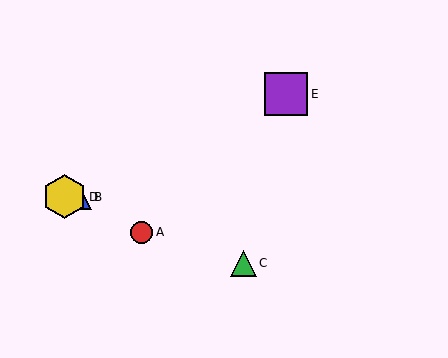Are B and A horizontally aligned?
No, B is at y≈197 and A is at y≈232.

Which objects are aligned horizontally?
Objects B, D are aligned horizontally.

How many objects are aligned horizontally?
2 objects (B, D) are aligned horizontally.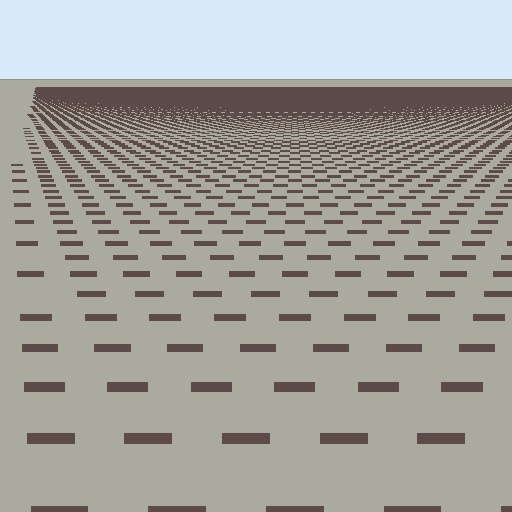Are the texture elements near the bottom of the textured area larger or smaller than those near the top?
Larger. Near the bottom, elements are closer to the viewer and appear at a bigger on-screen size.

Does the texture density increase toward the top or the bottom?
Density increases toward the top.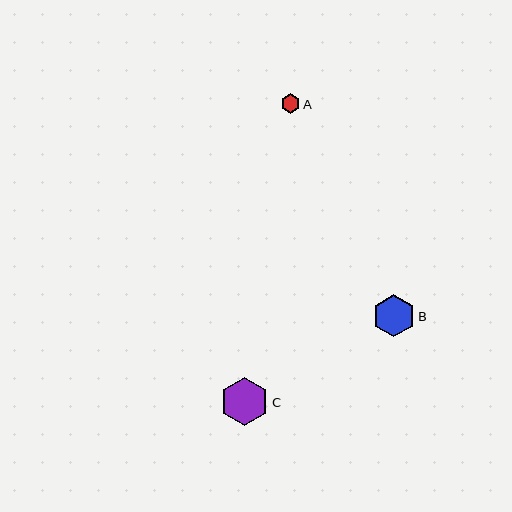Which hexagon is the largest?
Hexagon C is the largest with a size of approximately 48 pixels.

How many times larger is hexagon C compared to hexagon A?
Hexagon C is approximately 2.5 times the size of hexagon A.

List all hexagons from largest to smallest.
From largest to smallest: C, B, A.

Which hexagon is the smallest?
Hexagon A is the smallest with a size of approximately 19 pixels.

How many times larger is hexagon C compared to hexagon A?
Hexagon C is approximately 2.5 times the size of hexagon A.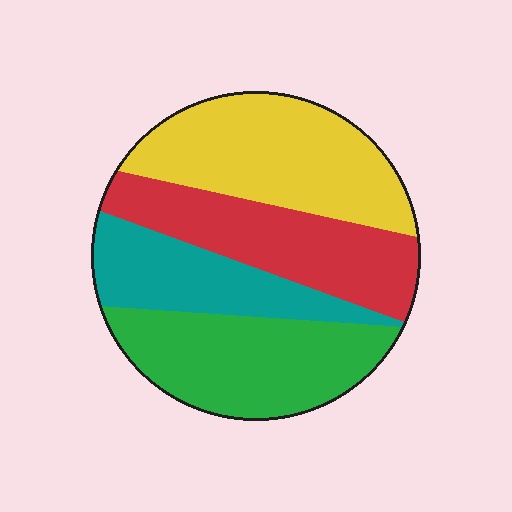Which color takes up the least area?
Teal, at roughly 20%.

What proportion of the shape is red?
Red covers about 25% of the shape.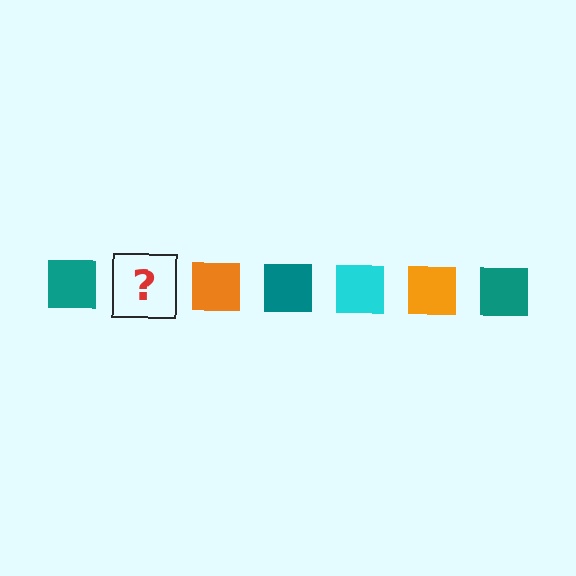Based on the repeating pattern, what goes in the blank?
The blank should be a cyan square.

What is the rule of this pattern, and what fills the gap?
The rule is that the pattern cycles through teal, cyan, orange squares. The gap should be filled with a cyan square.